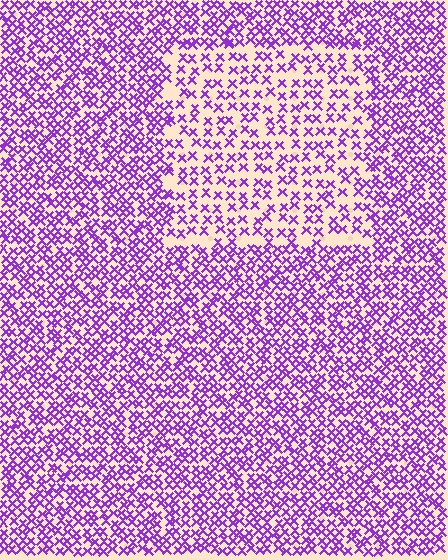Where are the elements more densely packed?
The elements are more densely packed outside the rectangle boundary.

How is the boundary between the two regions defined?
The boundary is defined by a change in element density (approximately 1.9x ratio). All elements are the same color, size, and shape.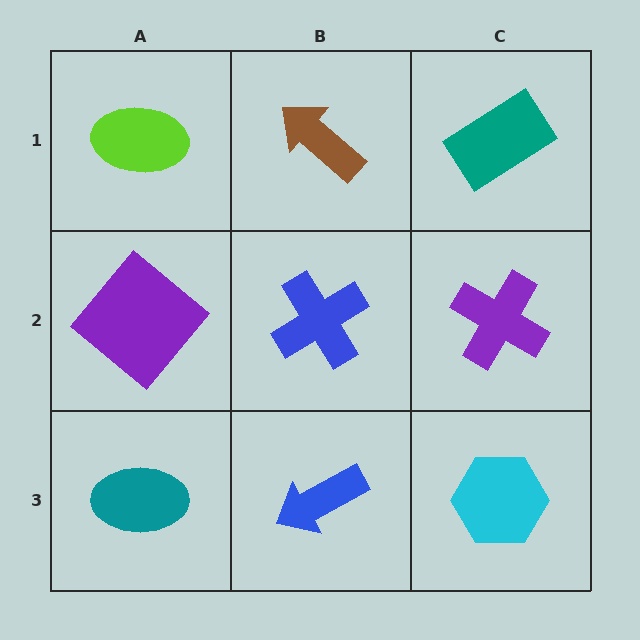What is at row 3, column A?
A teal ellipse.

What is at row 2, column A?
A purple diamond.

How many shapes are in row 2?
3 shapes.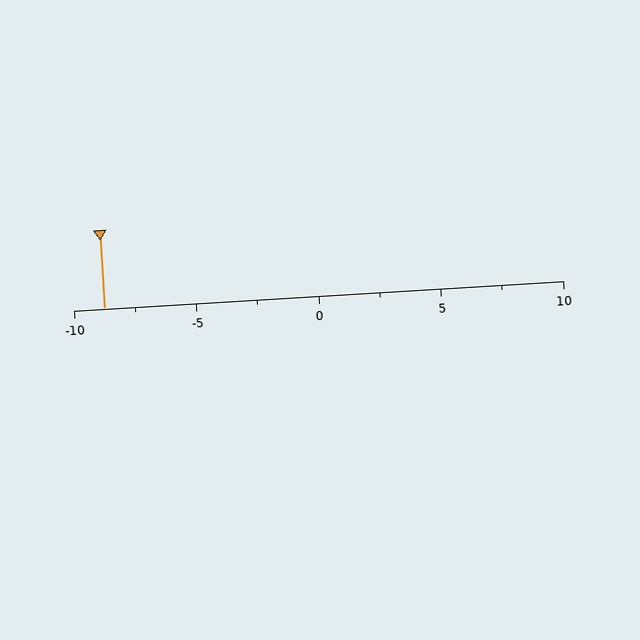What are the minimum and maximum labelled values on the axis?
The axis runs from -10 to 10.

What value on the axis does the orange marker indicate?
The marker indicates approximately -8.8.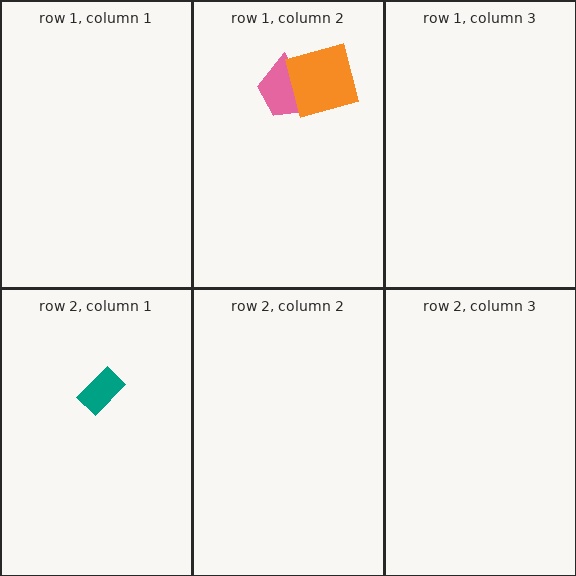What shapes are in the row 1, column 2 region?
The pink trapezoid, the orange square.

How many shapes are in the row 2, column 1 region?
1.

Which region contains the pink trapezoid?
The row 1, column 2 region.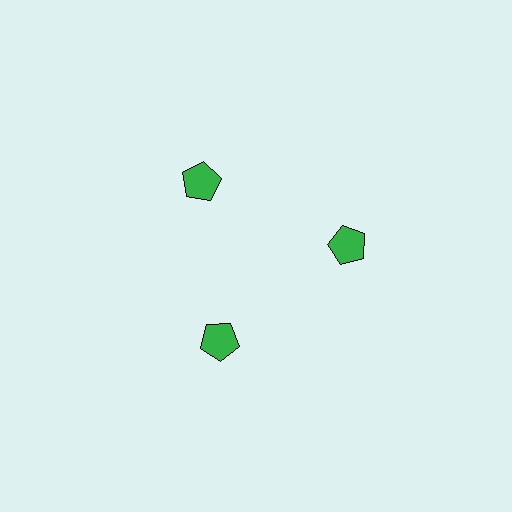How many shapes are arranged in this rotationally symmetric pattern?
There are 3 shapes, arranged in 3 groups of 1.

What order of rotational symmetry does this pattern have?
This pattern has 3-fold rotational symmetry.